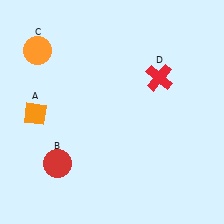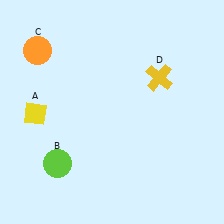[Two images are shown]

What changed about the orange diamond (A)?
In Image 1, A is orange. In Image 2, it changed to yellow.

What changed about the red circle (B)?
In Image 1, B is red. In Image 2, it changed to lime.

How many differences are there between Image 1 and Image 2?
There are 3 differences between the two images.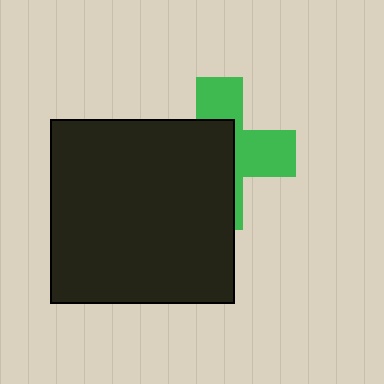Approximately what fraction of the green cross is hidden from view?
Roughly 56% of the green cross is hidden behind the black square.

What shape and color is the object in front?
The object in front is a black square.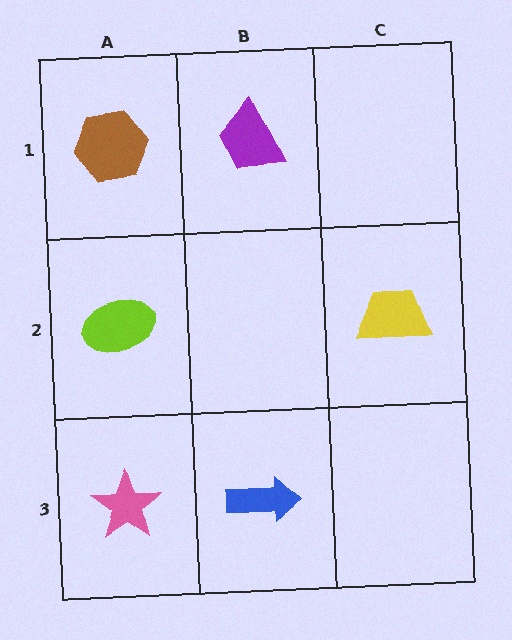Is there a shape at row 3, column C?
No, that cell is empty.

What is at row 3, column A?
A pink star.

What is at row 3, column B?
A blue arrow.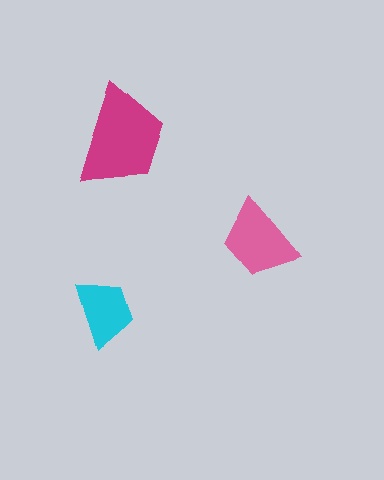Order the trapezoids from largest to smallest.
the magenta one, the pink one, the cyan one.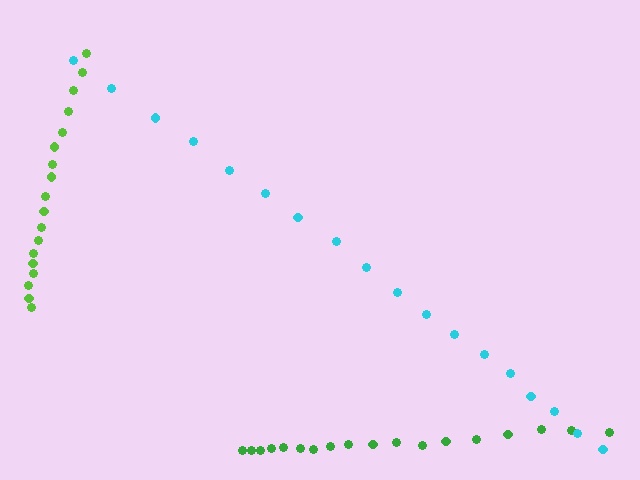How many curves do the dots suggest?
There are 3 distinct paths.